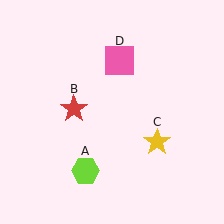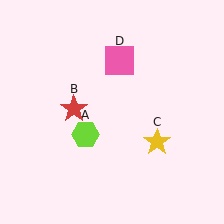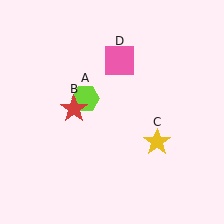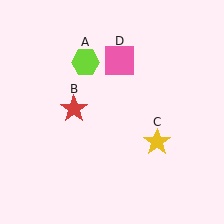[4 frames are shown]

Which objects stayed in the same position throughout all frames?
Red star (object B) and yellow star (object C) and pink square (object D) remained stationary.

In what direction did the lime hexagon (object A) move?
The lime hexagon (object A) moved up.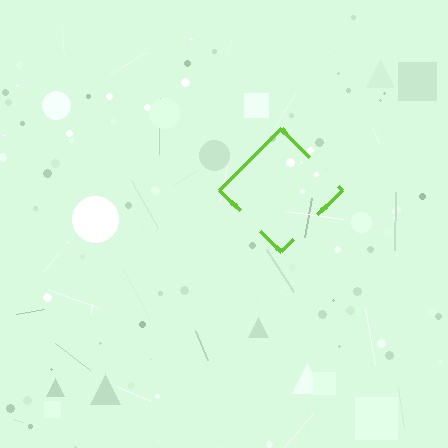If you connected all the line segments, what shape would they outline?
They would outline a diamond.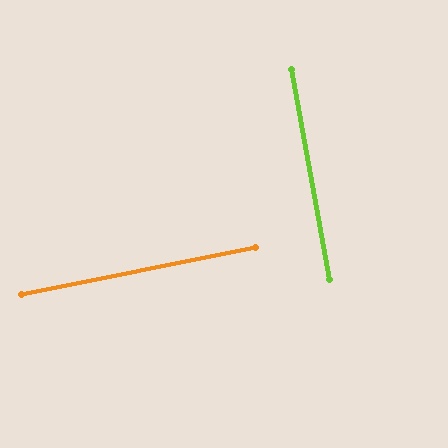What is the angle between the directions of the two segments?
Approximately 89 degrees.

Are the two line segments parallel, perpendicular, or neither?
Perpendicular — they meet at approximately 89°.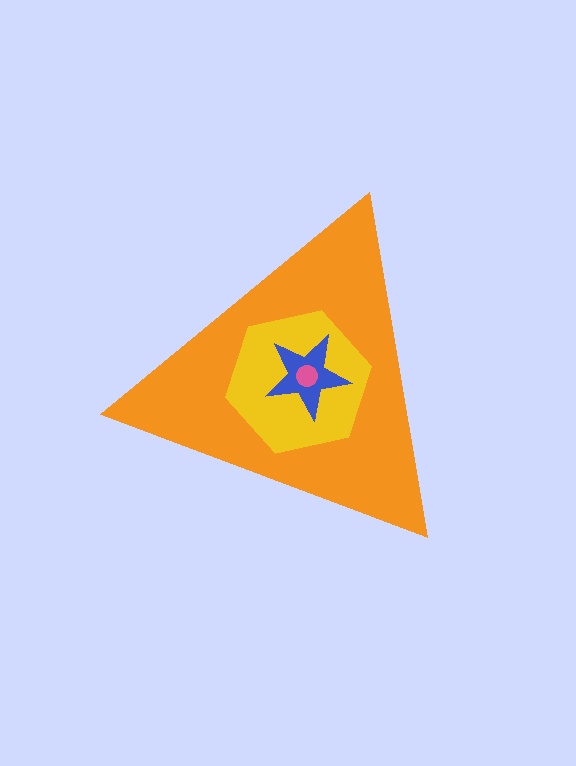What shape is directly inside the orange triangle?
The yellow hexagon.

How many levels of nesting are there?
4.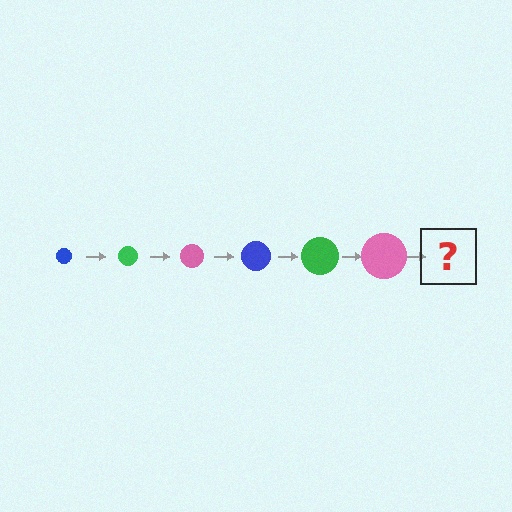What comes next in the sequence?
The next element should be a blue circle, larger than the previous one.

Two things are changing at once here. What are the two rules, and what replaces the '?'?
The two rules are that the circle grows larger each step and the color cycles through blue, green, and pink. The '?' should be a blue circle, larger than the previous one.